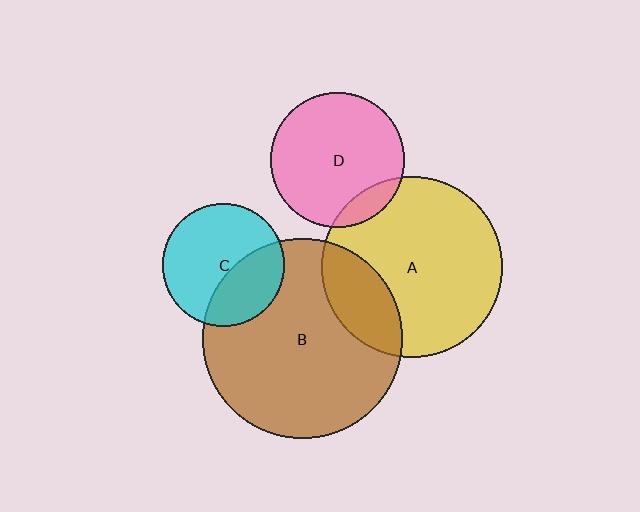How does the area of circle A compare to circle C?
Approximately 2.2 times.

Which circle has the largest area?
Circle B (brown).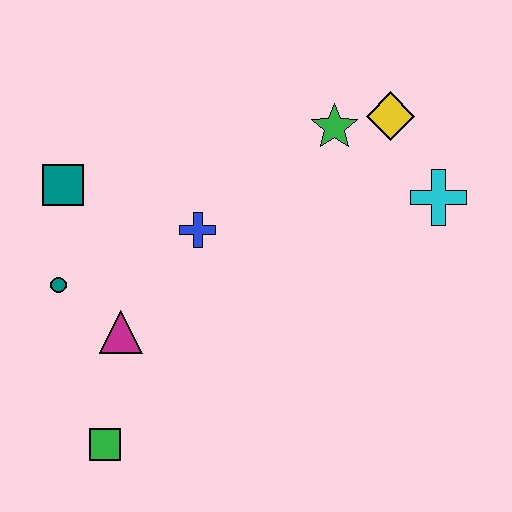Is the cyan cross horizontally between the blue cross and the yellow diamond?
No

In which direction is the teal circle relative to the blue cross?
The teal circle is to the left of the blue cross.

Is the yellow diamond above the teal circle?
Yes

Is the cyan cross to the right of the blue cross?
Yes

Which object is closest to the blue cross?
The magenta triangle is closest to the blue cross.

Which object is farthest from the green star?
The green square is farthest from the green star.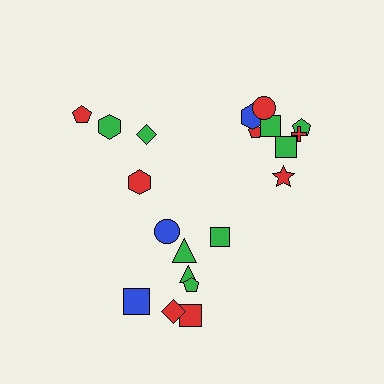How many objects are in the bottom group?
There are 8 objects.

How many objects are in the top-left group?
There are 4 objects.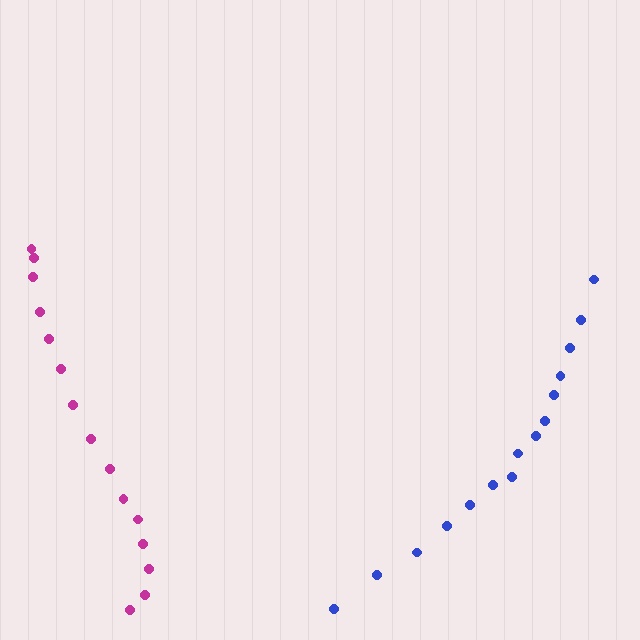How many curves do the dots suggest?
There are 2 distinct paths.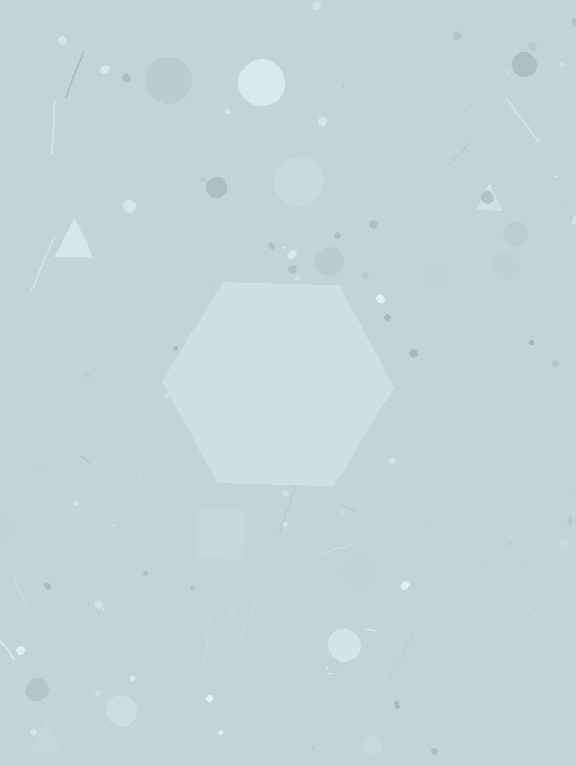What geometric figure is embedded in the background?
A hexagon is embedded in the background.